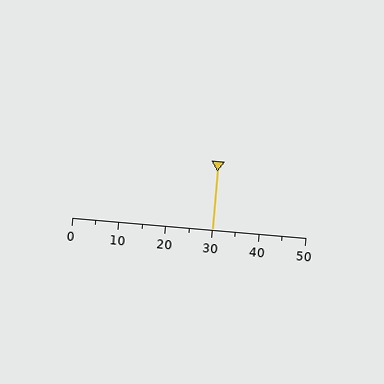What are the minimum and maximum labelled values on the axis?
The axis runs from 0 to 50.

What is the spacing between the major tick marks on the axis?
The major ticks are spaced 10 apart.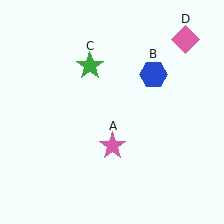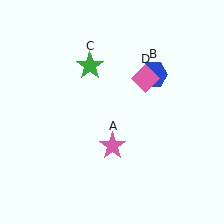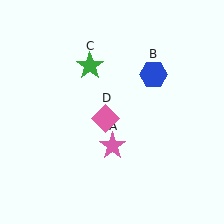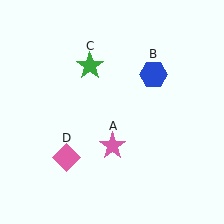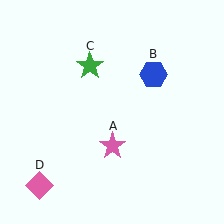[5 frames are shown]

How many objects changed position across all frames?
1 object changed position: pink diamond (object D).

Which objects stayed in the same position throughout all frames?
Pink star (object A) and blue hexagon (object B) and green star (object C) remained stationary.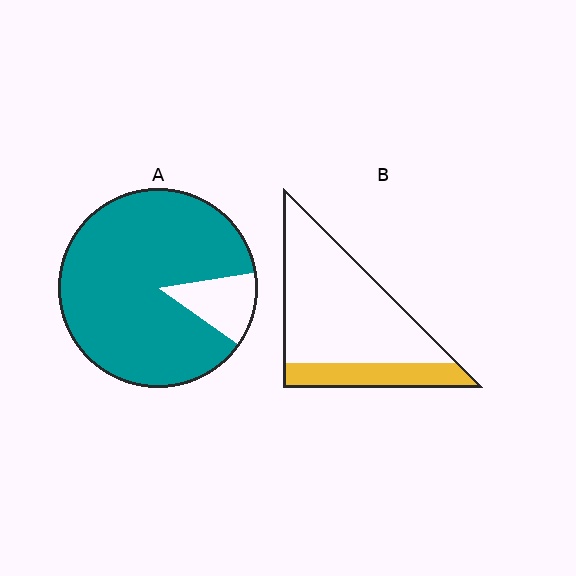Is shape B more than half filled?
No.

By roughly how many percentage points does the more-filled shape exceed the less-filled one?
By roughly 65 percentage points (A over B).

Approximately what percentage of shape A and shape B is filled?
A is approximately 90% and B is approximately 25%.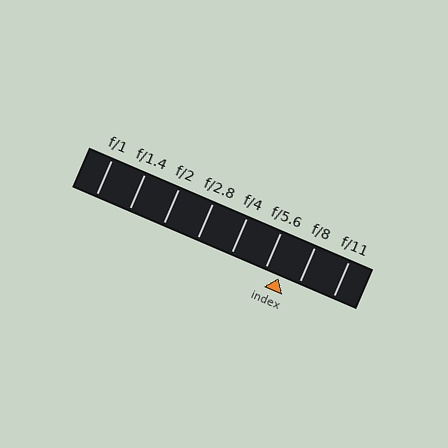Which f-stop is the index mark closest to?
The index mark is closest to f/5.6.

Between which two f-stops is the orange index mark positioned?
The index mark is between f/5.6 and f/8.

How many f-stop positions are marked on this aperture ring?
There are 8 f-stop positions marked.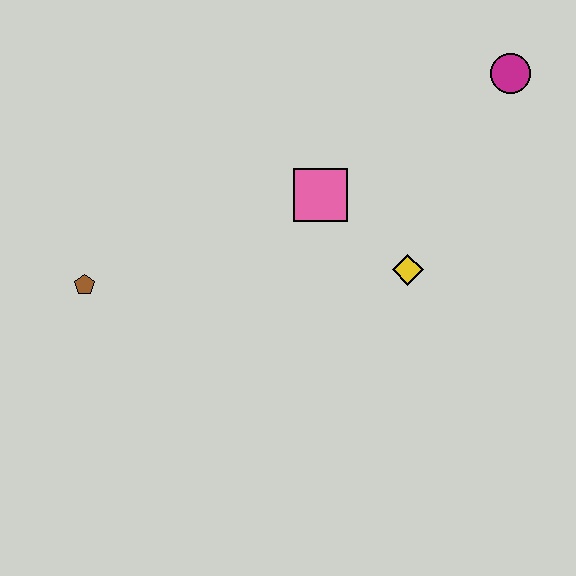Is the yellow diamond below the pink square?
Yes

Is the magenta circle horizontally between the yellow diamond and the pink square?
No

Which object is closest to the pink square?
The yellow diamond is closest to the pink square.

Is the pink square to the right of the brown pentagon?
Yes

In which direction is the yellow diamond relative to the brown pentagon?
The yellow diamond is to the right of the brown pentagon.